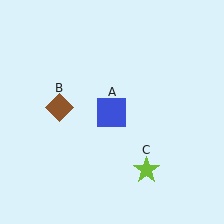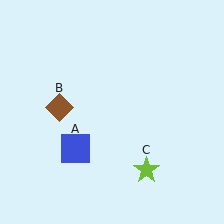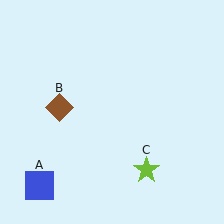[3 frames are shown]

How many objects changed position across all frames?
1 object changed position: blue square (object A).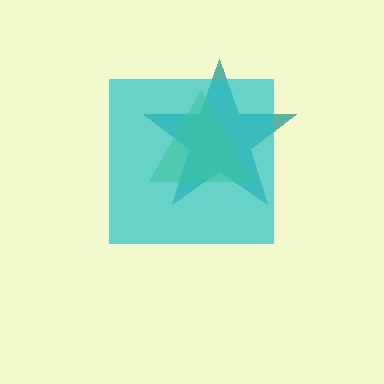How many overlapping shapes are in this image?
There are 3 overlapping shapes in the image.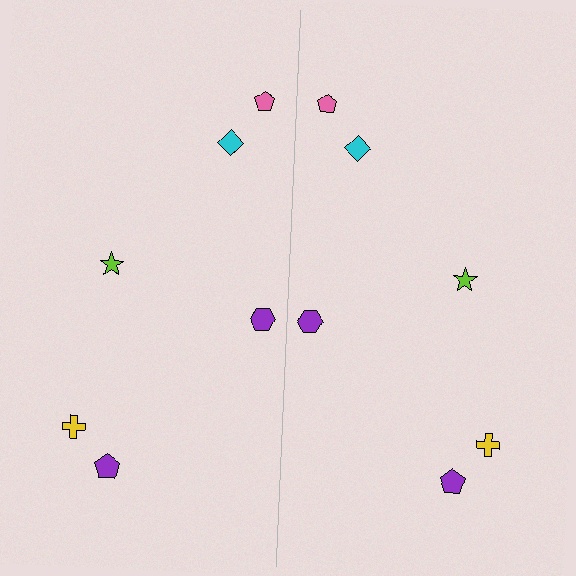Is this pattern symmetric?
Yes, this pattern has bilateral (reflection) symmetry.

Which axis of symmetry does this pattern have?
The pattern has a vertical axis of symmetry running through the center of the image.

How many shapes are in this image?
There are 12 shapes in this image.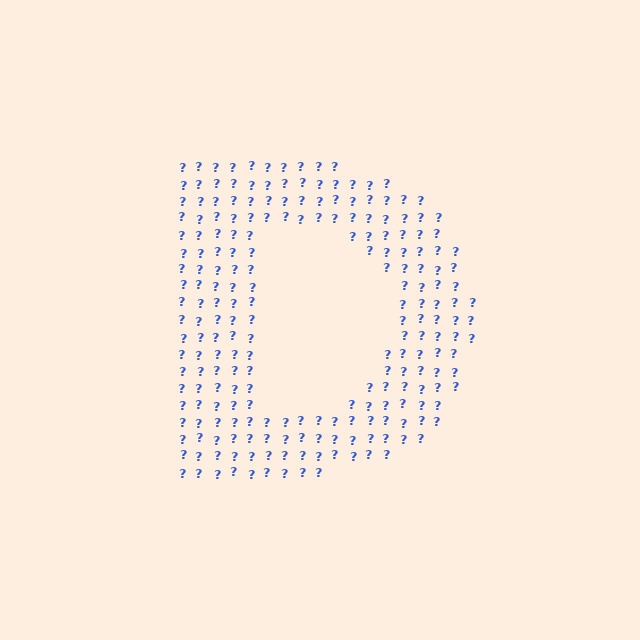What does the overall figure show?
The overall figure shows the letter D.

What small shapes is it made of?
It is made of small question marks.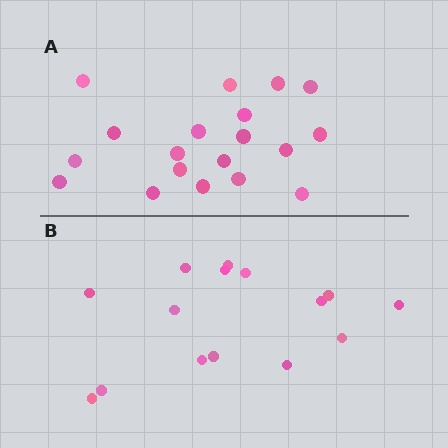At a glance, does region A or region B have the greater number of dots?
Region A (the top region) has more dots.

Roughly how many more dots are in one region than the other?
Region A has about 4 more dots than region B.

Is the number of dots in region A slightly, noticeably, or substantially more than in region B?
Region A has noticeably more, but not dramatically so. The ratio is roughly 1.3 to 1.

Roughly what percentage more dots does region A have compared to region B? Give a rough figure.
About 25% more.